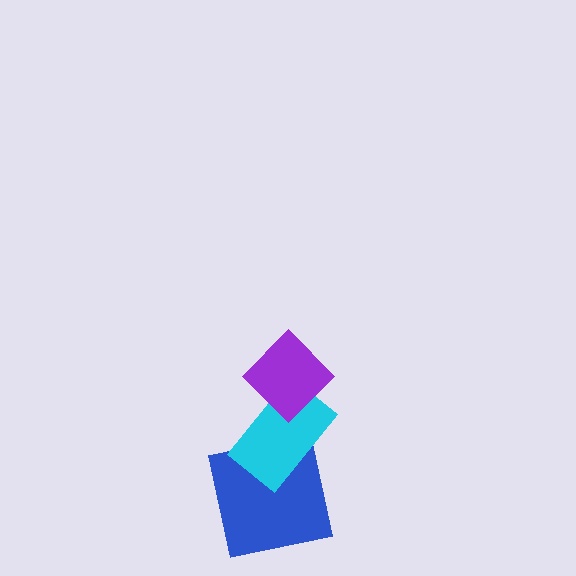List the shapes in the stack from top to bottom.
From top to bottom: the purple diamond, the cyan rectangle, the blue square.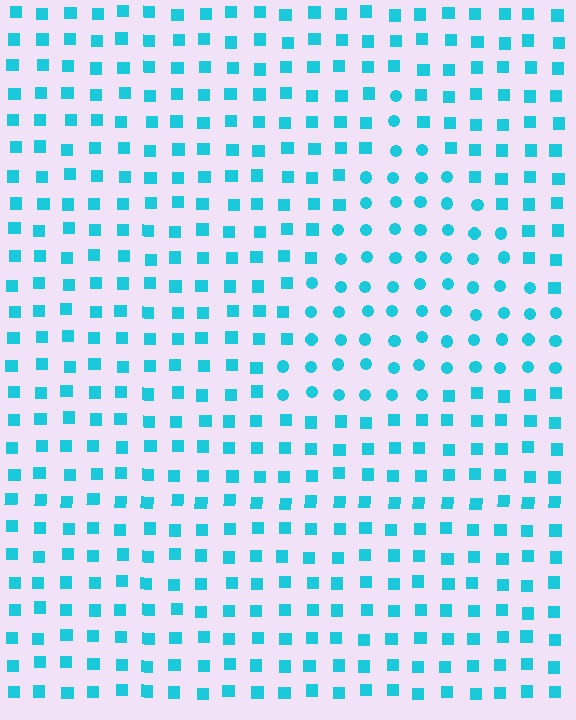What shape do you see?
I see a triangle.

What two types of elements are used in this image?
The image uses circles inside the triangle region and squares outside it.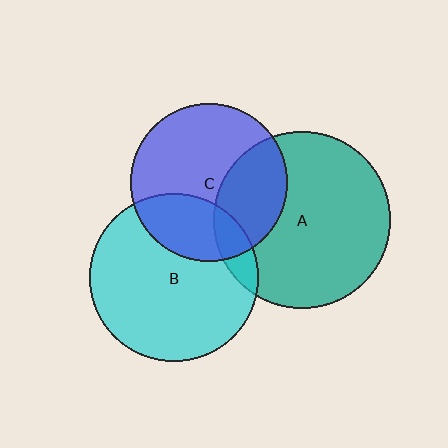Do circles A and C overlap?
Yes.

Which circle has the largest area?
Circle A (teal).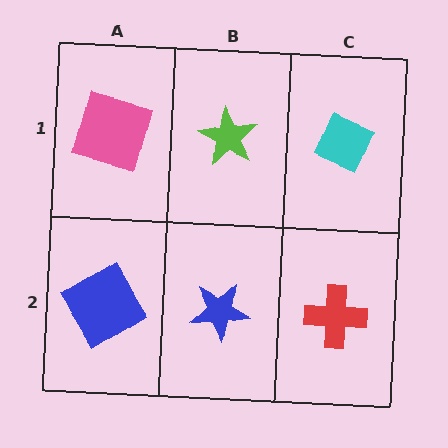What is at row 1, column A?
A pink square.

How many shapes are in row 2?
3 shapes.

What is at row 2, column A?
A blue diamond.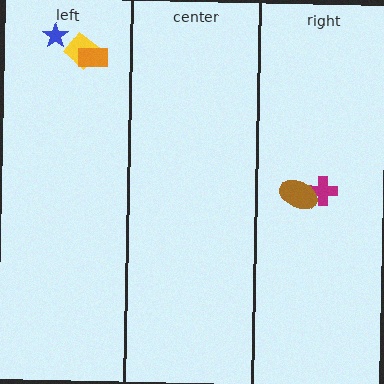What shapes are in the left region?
The blue star, the yellow diamond, the orange rectangle.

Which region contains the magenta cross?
The right region.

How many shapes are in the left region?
3.